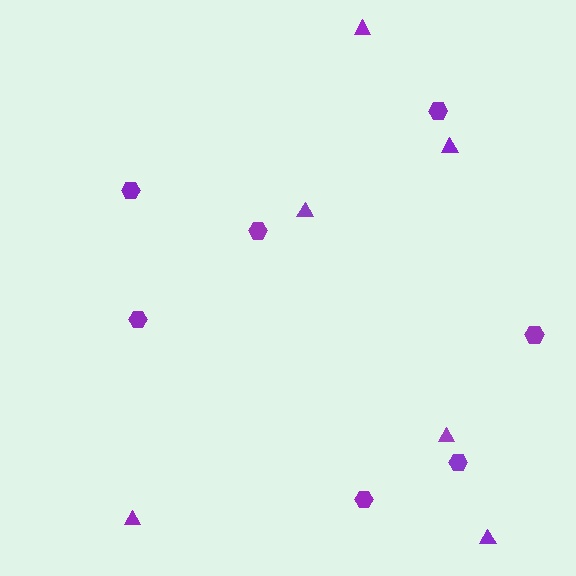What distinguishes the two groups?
There are 2 groups: one group of triangles (6) and one group of hexagons (7).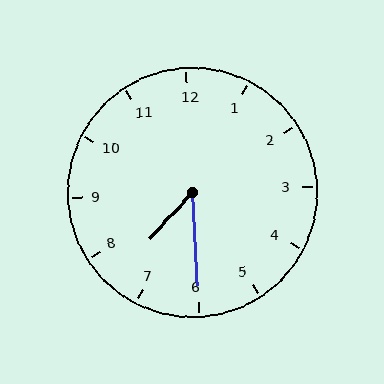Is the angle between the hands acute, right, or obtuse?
It is acute.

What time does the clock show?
7:30.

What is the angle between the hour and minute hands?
Approximately 45 degrees.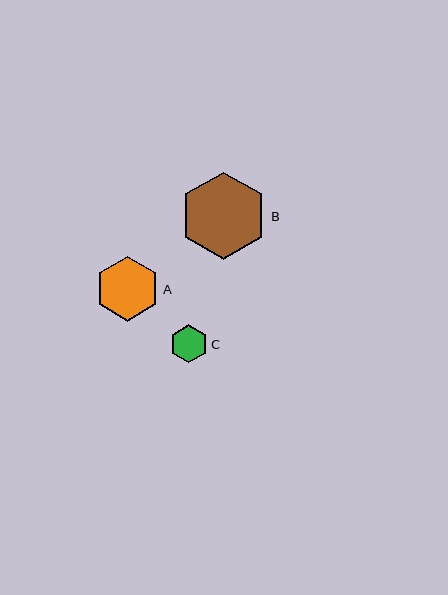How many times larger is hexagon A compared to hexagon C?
Hexagon A is approximately 1.7 times the size of hexagon C.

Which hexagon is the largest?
Hexagon B is the largest with a size of approximately 88 pixels.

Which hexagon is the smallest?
Hexagon C is the smallest with a size of approximately 38 pixels.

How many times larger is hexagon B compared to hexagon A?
Hexagon B is approximately 1.4 times the size of hexagon A.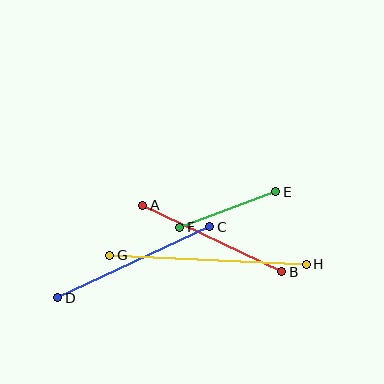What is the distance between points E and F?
The distance is approximately 102 pixels.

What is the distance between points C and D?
The distance is approximately 168 pixels.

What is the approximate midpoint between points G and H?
The midpoint is at approximately (208, 260) pixels.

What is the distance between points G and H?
The distance is approximately 197 pixels.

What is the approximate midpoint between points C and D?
The midpoint is at approximately (134, 262) pixels.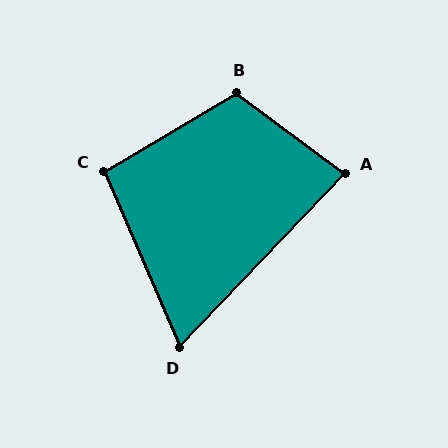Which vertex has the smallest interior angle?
D, at approximately 67 degrees.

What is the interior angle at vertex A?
Approximately 83 degrees (acute).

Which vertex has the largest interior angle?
B, at approximately 113 degrees.